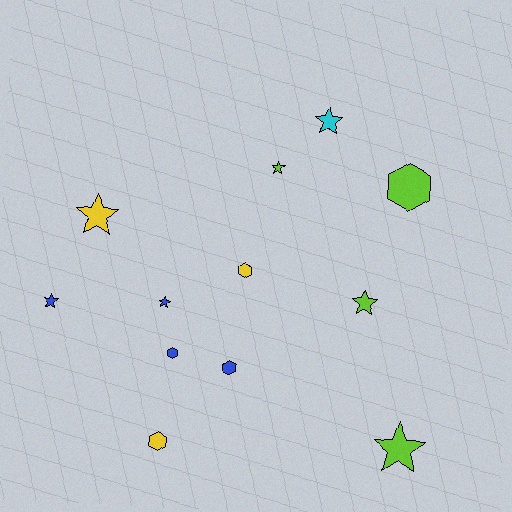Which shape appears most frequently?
Star, with 7 objects.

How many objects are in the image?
There are 12 objects.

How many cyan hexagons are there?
There are no cyan hexagons.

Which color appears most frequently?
Blue, with 4 objects.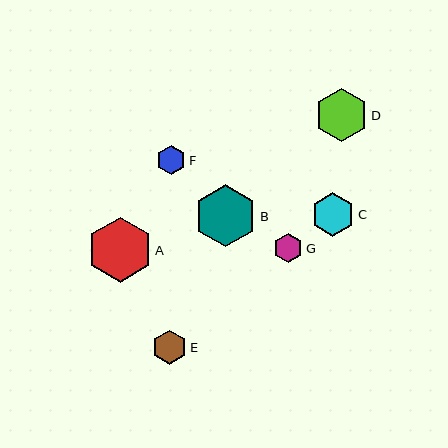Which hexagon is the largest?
Hexagon A is the largest with a size of approximately 65 pixels.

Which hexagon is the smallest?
Hexagon F is the smallest with a size of approximately 29 pixels.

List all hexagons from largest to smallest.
From largest to smallest: A, B, D, C, E, G, F.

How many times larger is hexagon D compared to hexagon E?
Hexagon D is approximately 1.5 times the size of hexagon E.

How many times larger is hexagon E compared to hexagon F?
Hexagon E is approximately 1.2 times the size of hexagon F.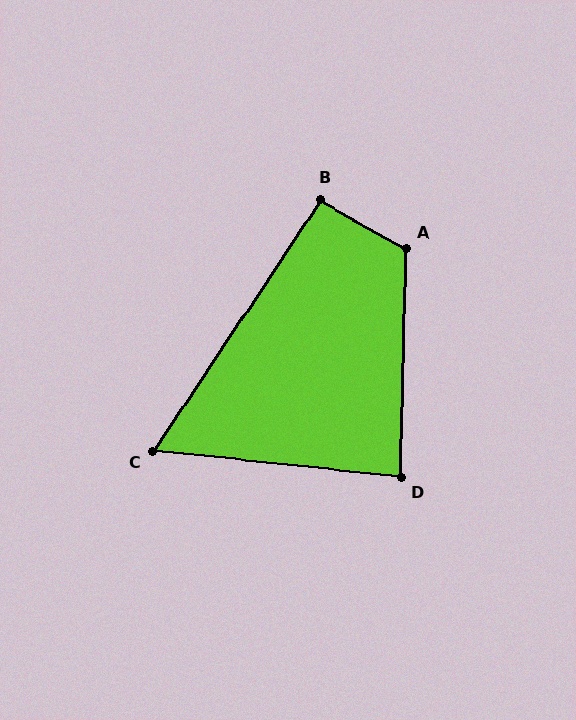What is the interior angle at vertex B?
Approximately 95 degrees (approximately right).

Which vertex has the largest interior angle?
A, at approximately 118 degrees.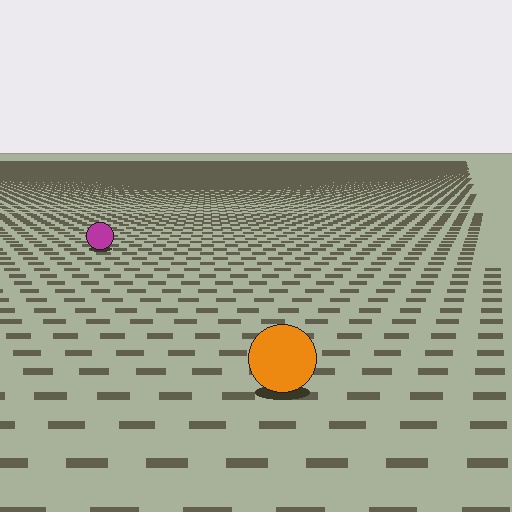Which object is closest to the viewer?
The orange circle is closest. The texture marks near it are larger and more spread out.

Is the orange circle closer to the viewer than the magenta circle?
Yes. The orange circle is closer — you can tell from the texture gradient: the ground texture is coarser near it.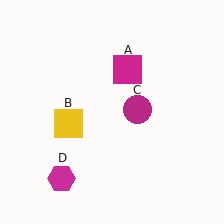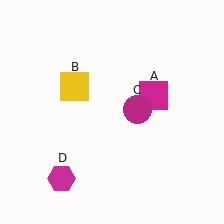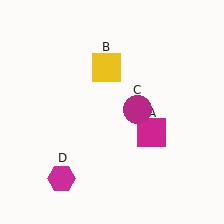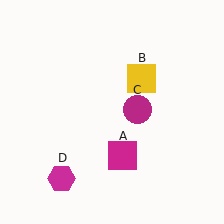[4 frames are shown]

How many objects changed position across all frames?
2 objects changed position: magenta square (object A), yellow square (object B).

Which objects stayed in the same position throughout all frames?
Magenta circle (object C) and magenta hexagon (object D) remained stationary.